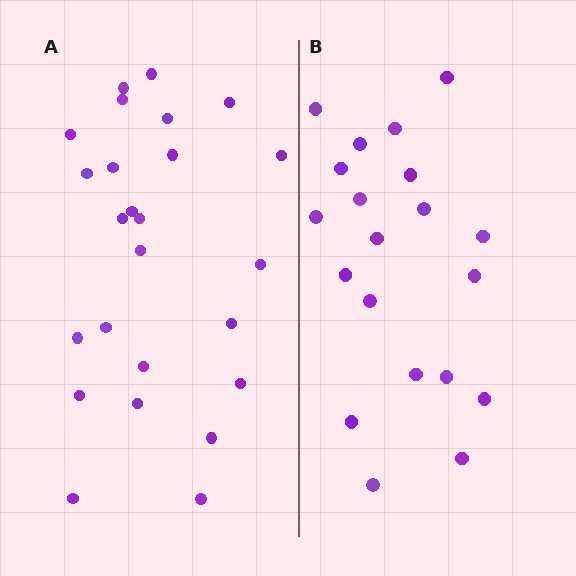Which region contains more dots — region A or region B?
Region A (the left region) has more dots.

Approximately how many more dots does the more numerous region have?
Region A has about 5 more dots than region B.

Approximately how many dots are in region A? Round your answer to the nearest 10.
About 20 dots. (The exact count is 25, which rounds to 20.)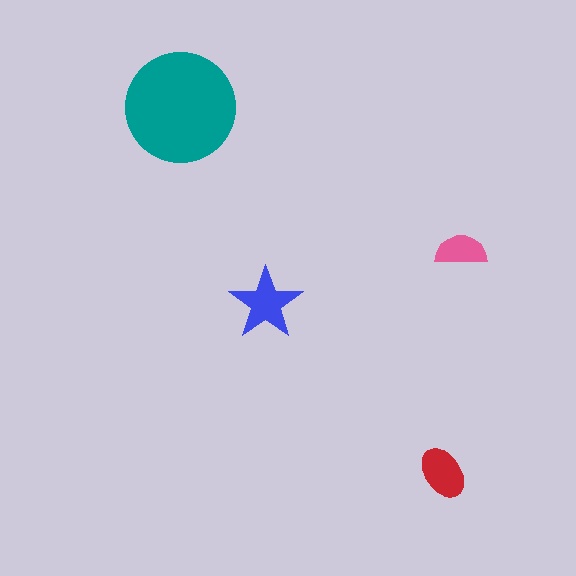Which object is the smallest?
The pink semicircle.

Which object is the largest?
The teal circle.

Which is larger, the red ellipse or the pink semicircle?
The red ellipse.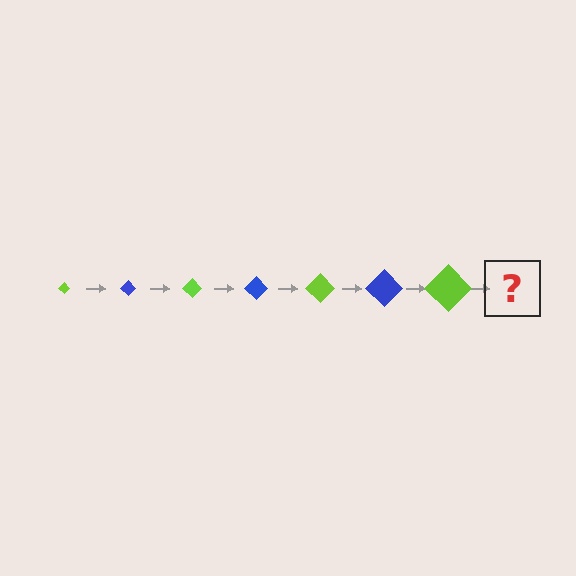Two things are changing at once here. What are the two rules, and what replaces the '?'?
The two rules are that the diamond grows larger each step and the color cycles through lime and blue. The '?' should be a blue diamond, larger than the previous one.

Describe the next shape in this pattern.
It should be a blue diamond, larger than the previous one.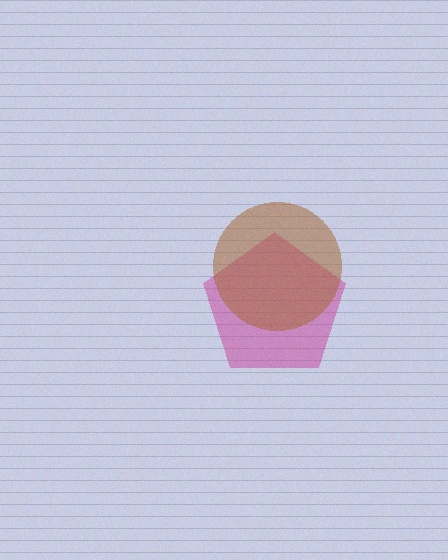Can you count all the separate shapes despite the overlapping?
Yes, there are 2 separate shapes.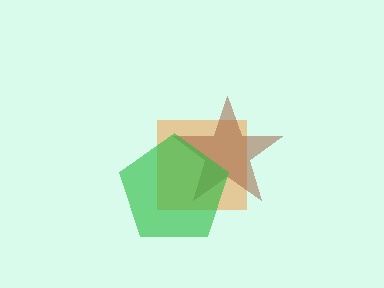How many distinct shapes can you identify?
There are 3 distinct shapes: an orange square, a brown star, a green pentagon.